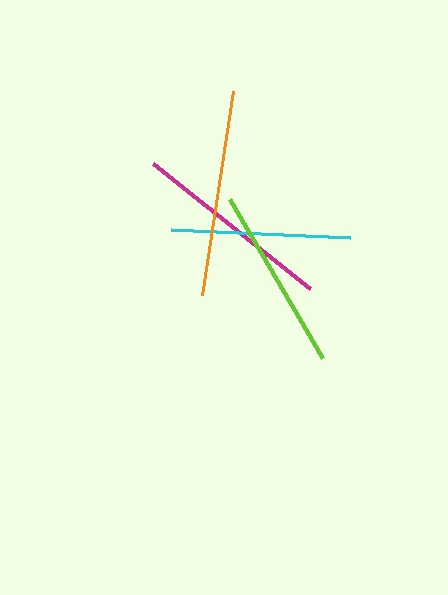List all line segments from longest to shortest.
From longest to shortest: orange, magenta, lime, cyan.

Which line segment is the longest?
The orange line is the longest at approximately 206 pixels.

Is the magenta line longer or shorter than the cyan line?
The magenta line is longer than the cyan line.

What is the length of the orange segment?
The orange segment is approximately 206 pixels long.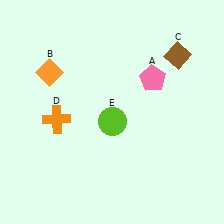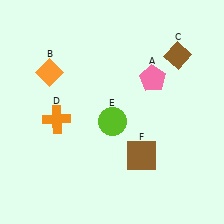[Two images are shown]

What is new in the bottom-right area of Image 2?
A brown square (F) was added in the bottom-right area of Image 2.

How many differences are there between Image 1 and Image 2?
There is 1 difference between the two images.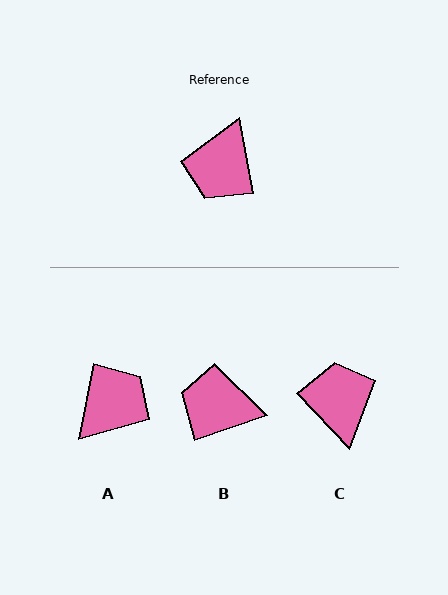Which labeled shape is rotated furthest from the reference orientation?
A, about 159 degrees away.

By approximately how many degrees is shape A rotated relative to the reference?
Approximately 159 degrees counter-clockwise.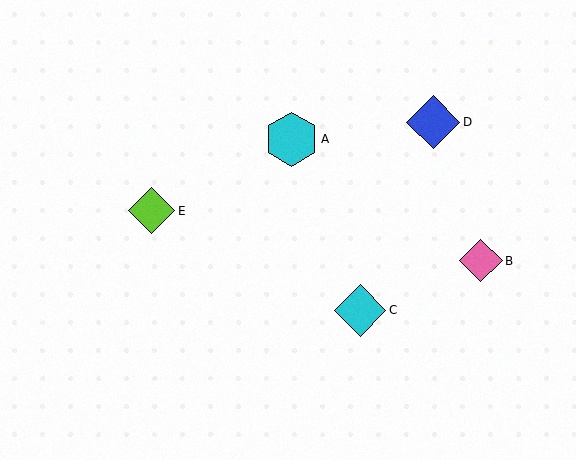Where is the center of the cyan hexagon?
The center of the cyan hexagon is at (291, 139).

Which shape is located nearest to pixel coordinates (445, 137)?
The blue diamond (labeled D) at (433, 122) is nearest to that location.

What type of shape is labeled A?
Shape A is a cyan hexagon.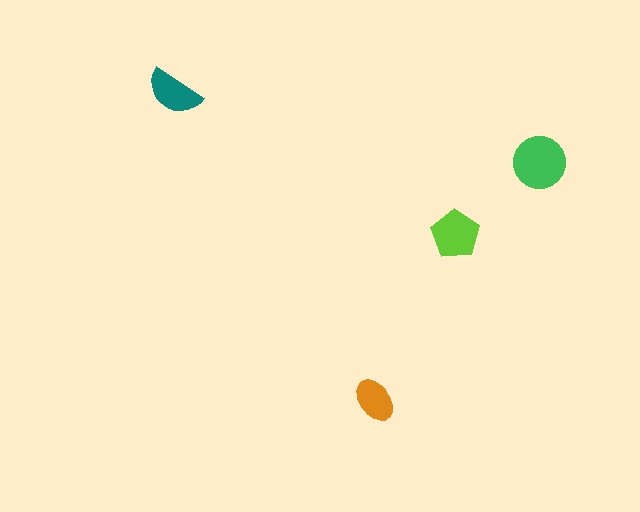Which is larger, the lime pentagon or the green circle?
The green circle.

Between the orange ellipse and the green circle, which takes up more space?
The green circle.